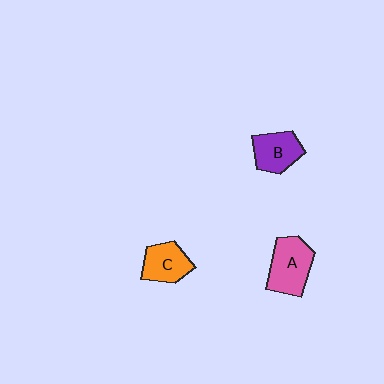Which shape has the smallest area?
Shape C (orange).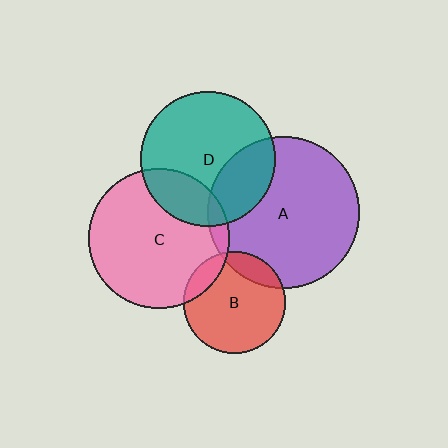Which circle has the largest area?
Circle A (purple).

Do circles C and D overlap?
Yes.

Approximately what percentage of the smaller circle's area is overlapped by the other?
Approximately 20%.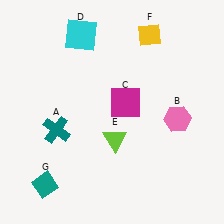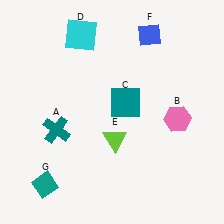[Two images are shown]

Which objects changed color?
C changed from magenta to teal. F changed from yellow to blue.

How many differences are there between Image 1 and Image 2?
There are 2 differences between the two images.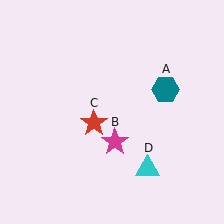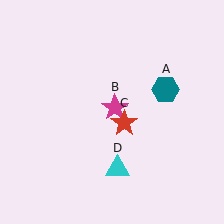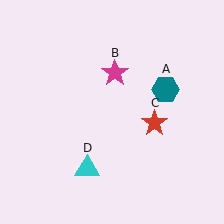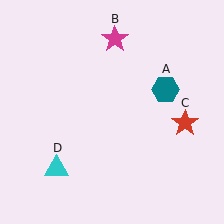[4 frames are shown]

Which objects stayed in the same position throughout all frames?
Teal hexagon (object A) remained stationary.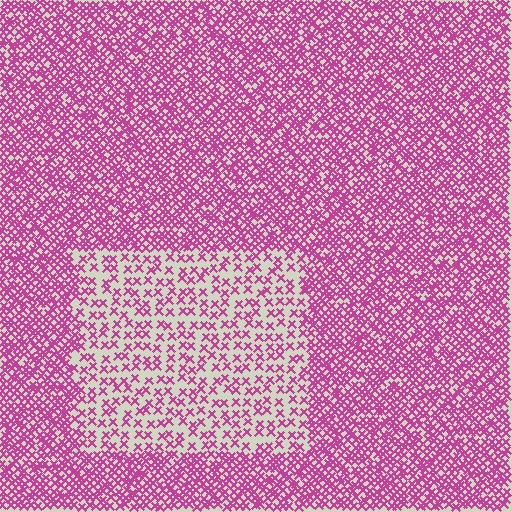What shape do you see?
I see a rectangle.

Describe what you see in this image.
The image contains small magenta elements arranged at two different densities. A rectangle-shaped region is visible where the elements are less densely packed than the surrounding area.